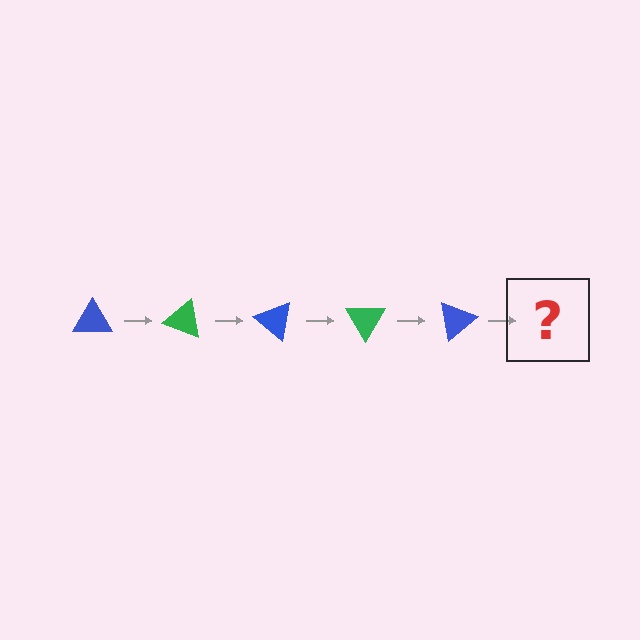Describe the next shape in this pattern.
It should be a green triangle, rotated 100 degrees from the start.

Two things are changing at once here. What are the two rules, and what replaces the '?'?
The two rules are that it rotates 20 degrees each step and the color cycles through blue and green. The '?' should be a green triangle, rotated 100 degrees from the start.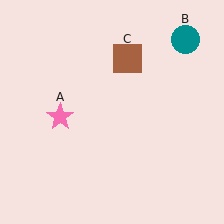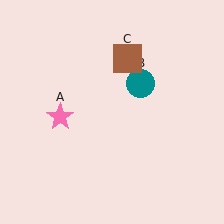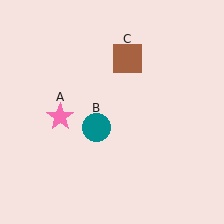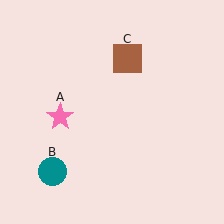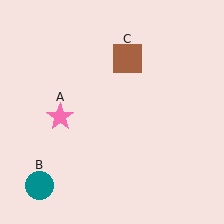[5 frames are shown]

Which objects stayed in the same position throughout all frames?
Pink star (object A) and brown square (object C) remained stationary.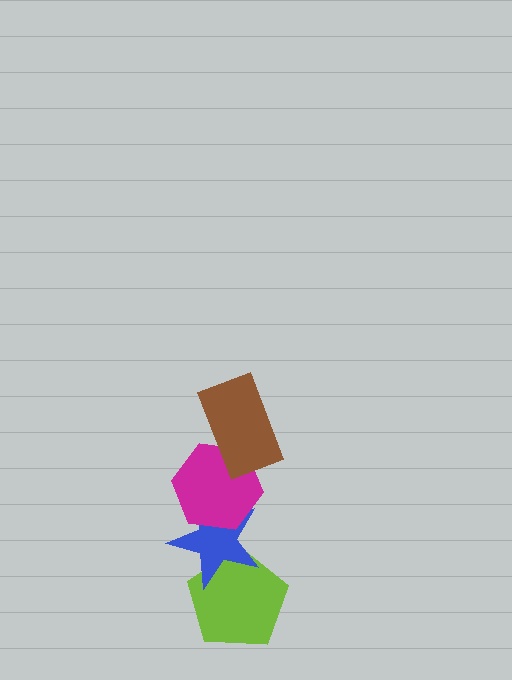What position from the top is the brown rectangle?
The brown rectangle is 1st from the top.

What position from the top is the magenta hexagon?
The magenta hexagon is 2nd from the top.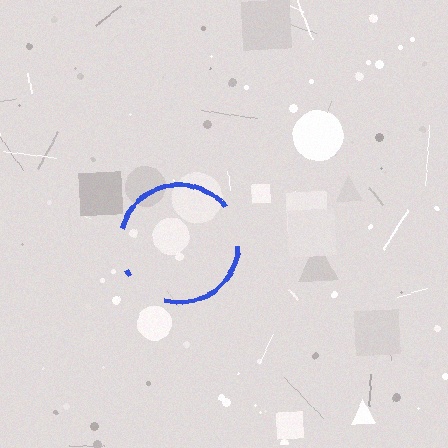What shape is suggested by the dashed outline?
The dashed outline suggests a circle.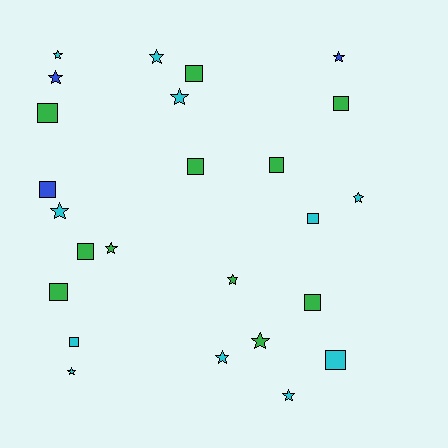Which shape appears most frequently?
Star, with 13 objects.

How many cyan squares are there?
There are 3 cyan squares.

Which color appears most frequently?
Cyan, with 11 objects.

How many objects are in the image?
There are 25 objects.